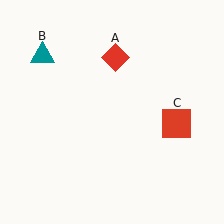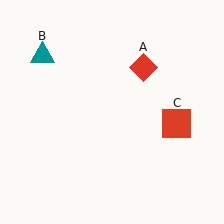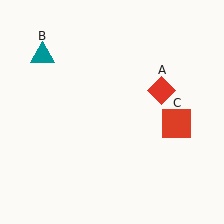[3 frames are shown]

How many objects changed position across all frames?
1 object changed position: red diamond (object A).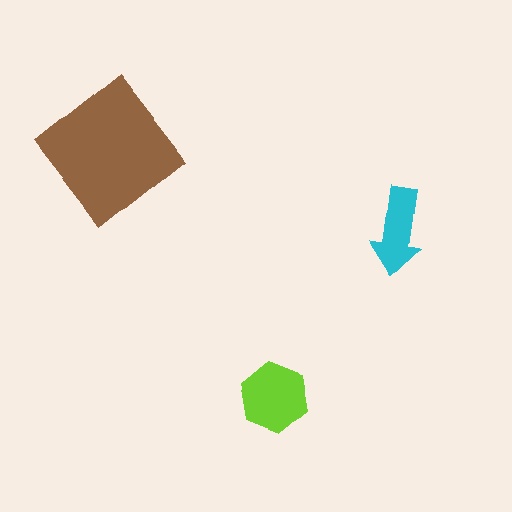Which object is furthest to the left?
The brown diamond is leftmost.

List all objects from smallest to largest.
The cyan arrow, the lime hexagon, the brown diamond.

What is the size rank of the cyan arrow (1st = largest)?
3rd.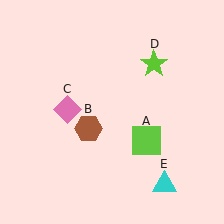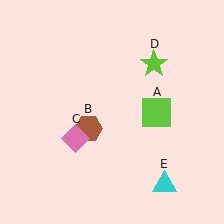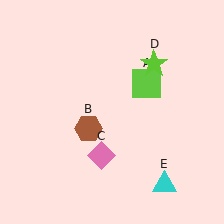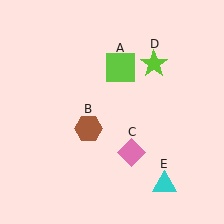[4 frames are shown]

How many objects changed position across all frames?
2 objects changed position: lime square (object A), pink diamond (object C).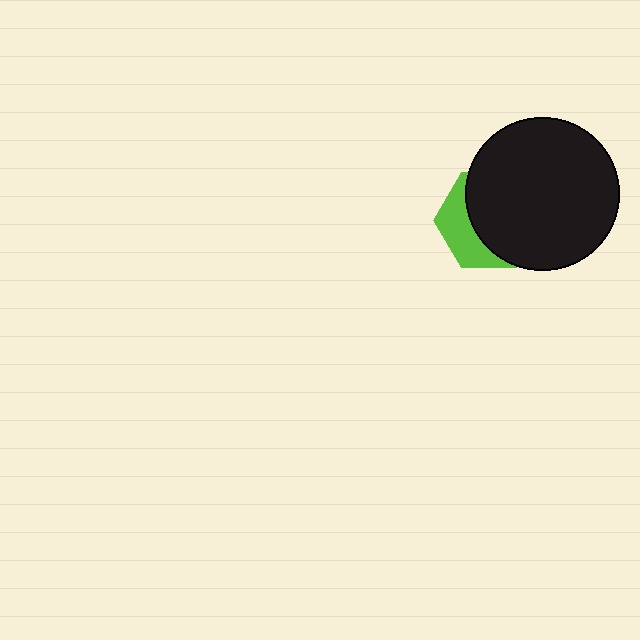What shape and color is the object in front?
The object in front is a black circle.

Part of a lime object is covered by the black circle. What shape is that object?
It is a hexagon.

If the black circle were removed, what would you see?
You would see the complete lime hexagon.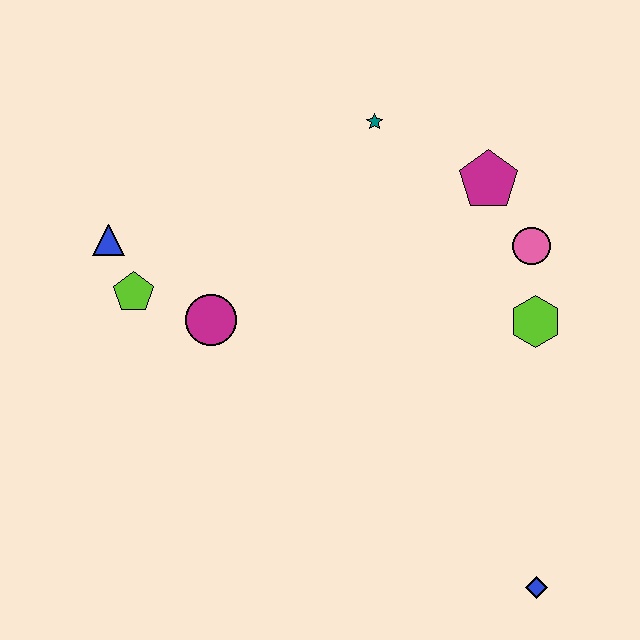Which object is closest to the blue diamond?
The lime hexagon is closest to the blue diamond.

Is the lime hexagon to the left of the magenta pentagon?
No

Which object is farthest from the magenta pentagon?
The blue diamond is farthest from the magenta pentagon.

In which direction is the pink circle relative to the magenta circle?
The pink circle is to the right of the magenta circle.